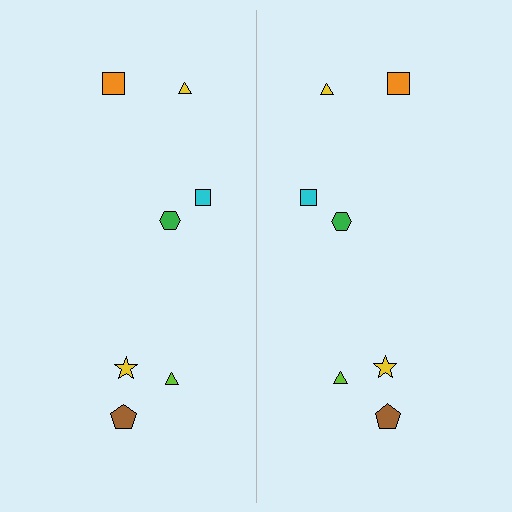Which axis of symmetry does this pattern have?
The pattern has a vertical axis of symmetry running through the center of the image.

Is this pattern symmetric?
Yes, this pattern has bilateral (reflection) symmetry.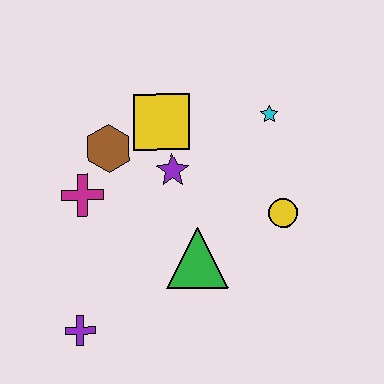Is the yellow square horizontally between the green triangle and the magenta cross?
Yes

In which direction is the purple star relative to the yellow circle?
The purple star is to the left of the yellow circle.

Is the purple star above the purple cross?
Yes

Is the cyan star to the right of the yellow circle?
No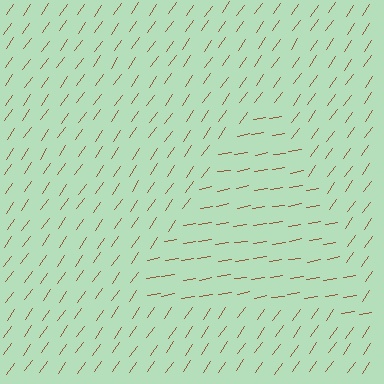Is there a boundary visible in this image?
Yes, there is a texture boundary formed by a change in line orientation.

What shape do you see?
I see a triangle.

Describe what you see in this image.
The image is filled with small brown line segments. A triangle region in the image has lines oriented differently from the surrounding lines, creating a visible texture boundary.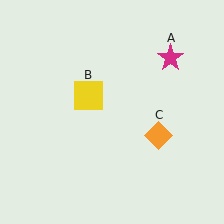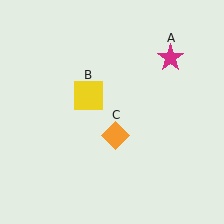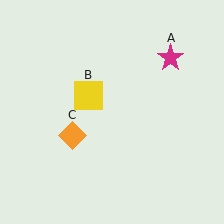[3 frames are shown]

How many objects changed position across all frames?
1 object changed position: orange diamond (object C).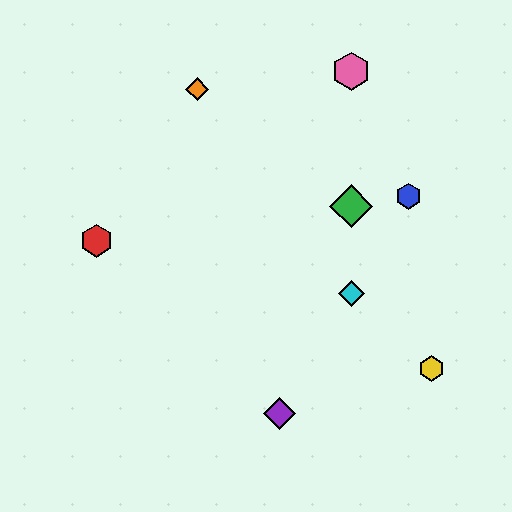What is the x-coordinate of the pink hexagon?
The pink hexagon is at x≈351.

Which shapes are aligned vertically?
The green diamond, the cyan diamond, the pink hexagon are aligned vertically.